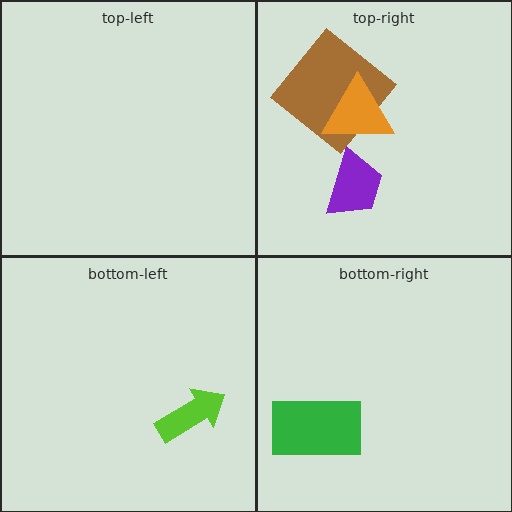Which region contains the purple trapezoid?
The top-right region.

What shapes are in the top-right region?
The brown diamond, the orange triangle, the purple trapezoid.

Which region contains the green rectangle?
The bottom-right region.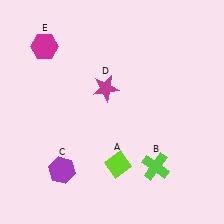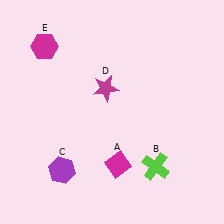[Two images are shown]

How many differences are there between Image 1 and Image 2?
There is 1 difference between the two images.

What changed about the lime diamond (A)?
In Image 1, A is lime. In Image 2, it changed to magenta.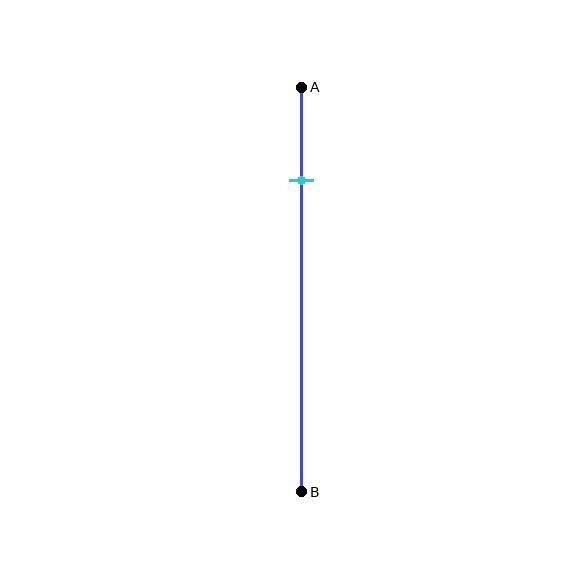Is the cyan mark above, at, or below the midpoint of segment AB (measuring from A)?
The cyan mark is above the midpoint of segment AB.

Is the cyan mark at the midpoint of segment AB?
No, the mark is at about 25% from A, not at the 50% midpoint.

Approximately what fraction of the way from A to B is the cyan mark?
The cyan mark is approximately 25% of the way from A to B.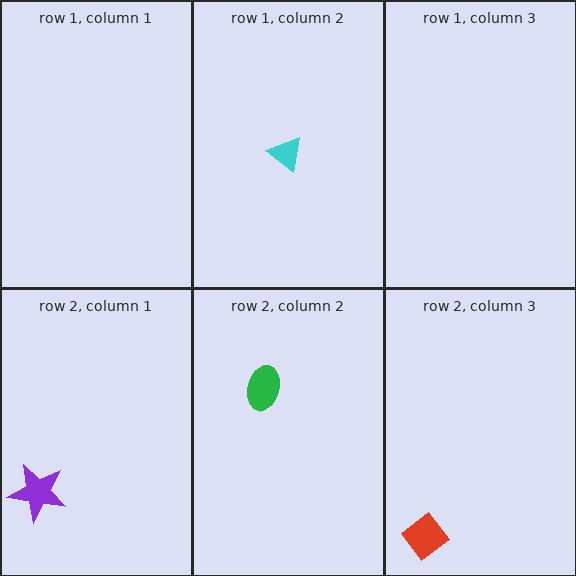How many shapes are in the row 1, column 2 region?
1.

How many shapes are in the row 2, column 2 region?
1.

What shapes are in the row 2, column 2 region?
The green ellipse.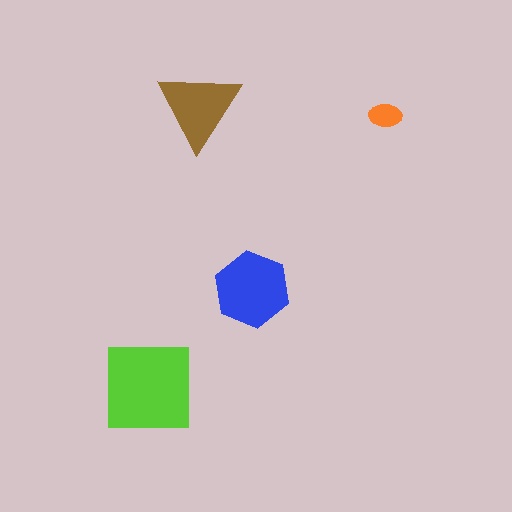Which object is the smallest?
The orange ellipse.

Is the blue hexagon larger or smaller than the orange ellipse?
Larger.